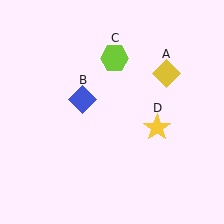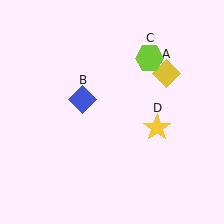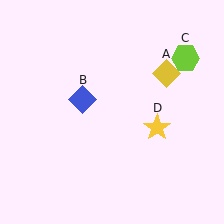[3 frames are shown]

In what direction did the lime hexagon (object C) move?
The lime hexagon (object C) moved right.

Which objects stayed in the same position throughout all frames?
Yellow diamond (object A) and blue diamond (object B) and yellow star (object D) remained stationary.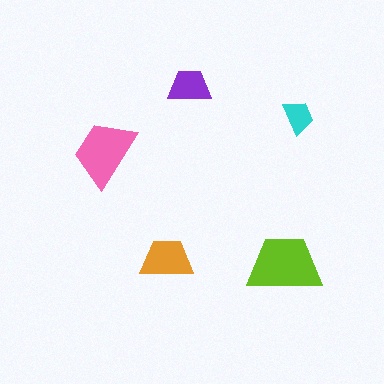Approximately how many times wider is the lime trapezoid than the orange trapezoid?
About 1.5 times wider.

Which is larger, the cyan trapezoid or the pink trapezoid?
The pink one.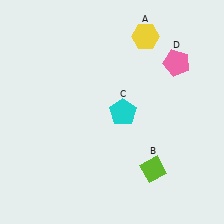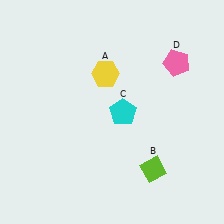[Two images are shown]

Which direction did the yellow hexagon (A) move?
The yellow hexagon (A) moved left.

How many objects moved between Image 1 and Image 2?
1 object moved between the two images.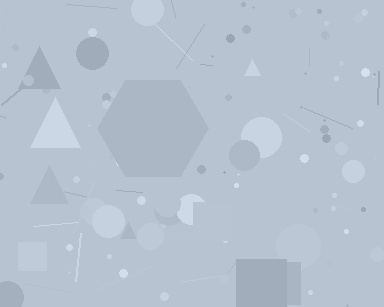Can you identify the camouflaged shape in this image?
The camouflaged shape is a hexagon.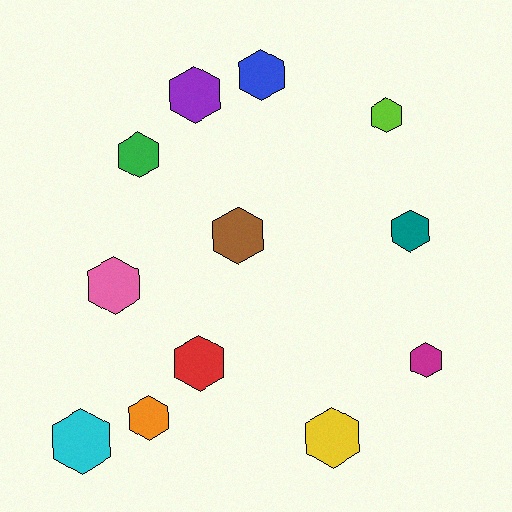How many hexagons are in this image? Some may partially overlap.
There are 12 hexagons.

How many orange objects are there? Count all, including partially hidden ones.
There is 1 orange object.